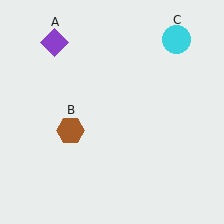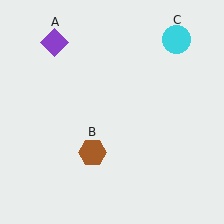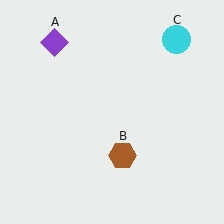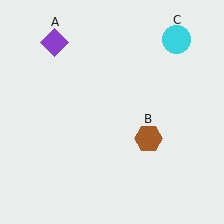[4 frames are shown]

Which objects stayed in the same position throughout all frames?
Purple diamond (object A) and cyan circle (object C) remained stationary.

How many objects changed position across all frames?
1 object changed position: brown hexagon (object B).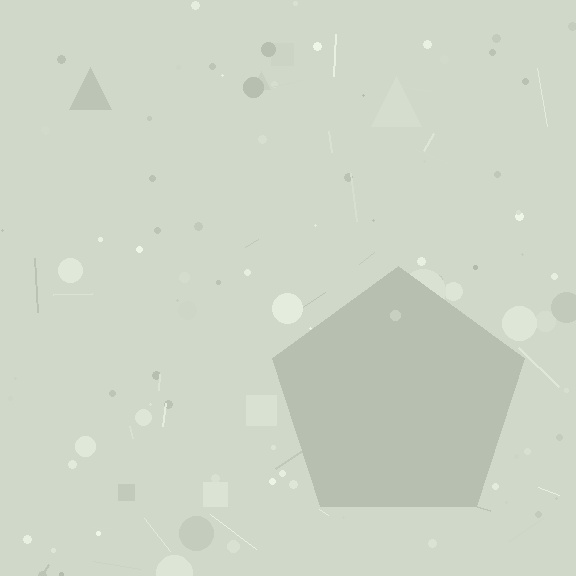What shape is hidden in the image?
A pentagon is hidden in the image.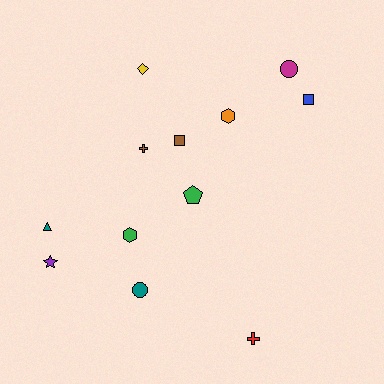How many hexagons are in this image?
There are 2 hexagons.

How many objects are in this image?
There are 12 objects.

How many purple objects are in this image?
There is 1 purple object.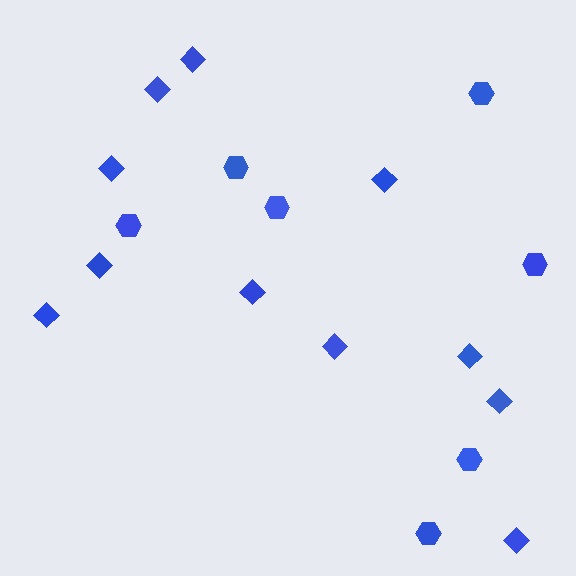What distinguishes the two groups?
There are 2 groups: one group of hexagons (7) and one group of diamonds (11).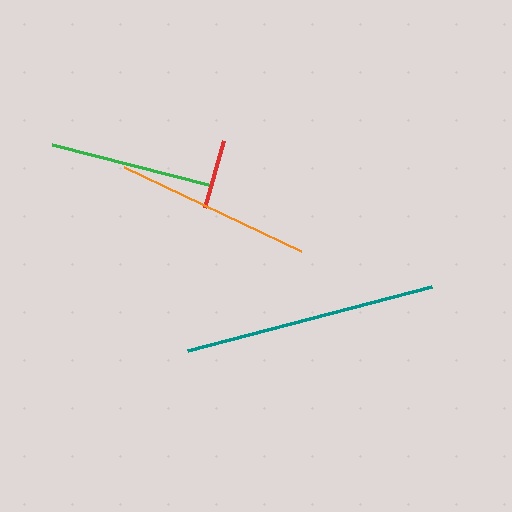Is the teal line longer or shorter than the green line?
The teal line is longer than the green line.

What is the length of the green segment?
The green segment is approximately 164 pixels long.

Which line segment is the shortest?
The red line is the shortest at approximately 70 pixels.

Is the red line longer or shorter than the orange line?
The orange line is longer than the red line.